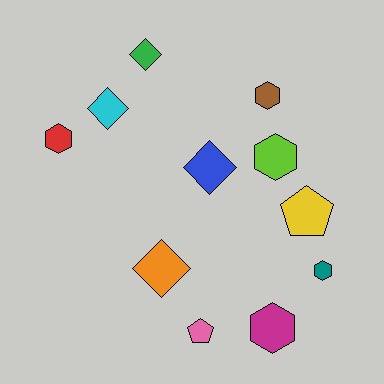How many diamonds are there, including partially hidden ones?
There are 4 diamonds.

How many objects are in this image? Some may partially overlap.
There are 11 objects.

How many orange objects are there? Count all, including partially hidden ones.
There is 1 orange object.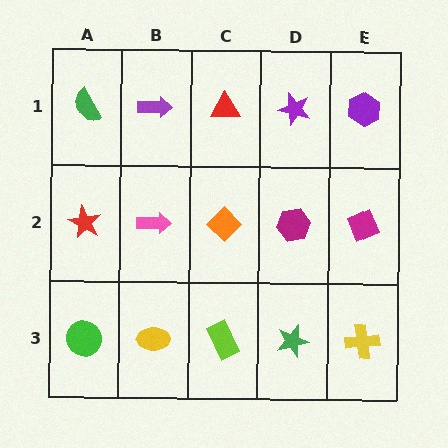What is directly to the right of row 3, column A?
A yellow ellipse.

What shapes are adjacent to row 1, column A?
A red star (row 2, column A), a purple arrow (row 1, column B).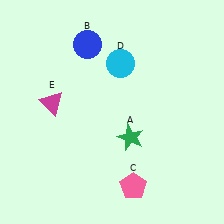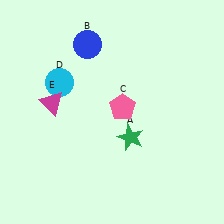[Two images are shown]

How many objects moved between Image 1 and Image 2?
2 objects moved between the two images.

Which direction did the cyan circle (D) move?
The cyan circle (D) moved left.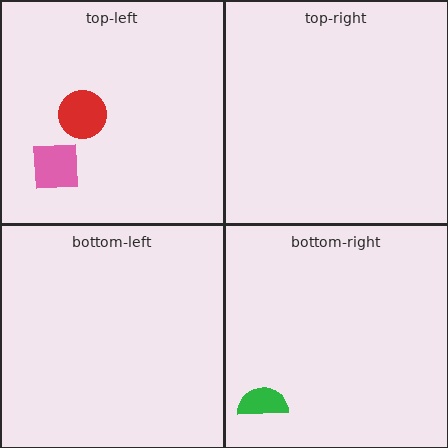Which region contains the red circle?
The top-left region.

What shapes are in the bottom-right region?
The green semicircle.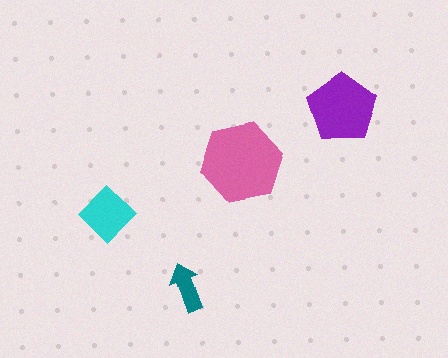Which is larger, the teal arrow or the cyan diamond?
The cyan diamond.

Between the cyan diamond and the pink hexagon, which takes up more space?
The pink hexagon.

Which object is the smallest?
The teal arrow.